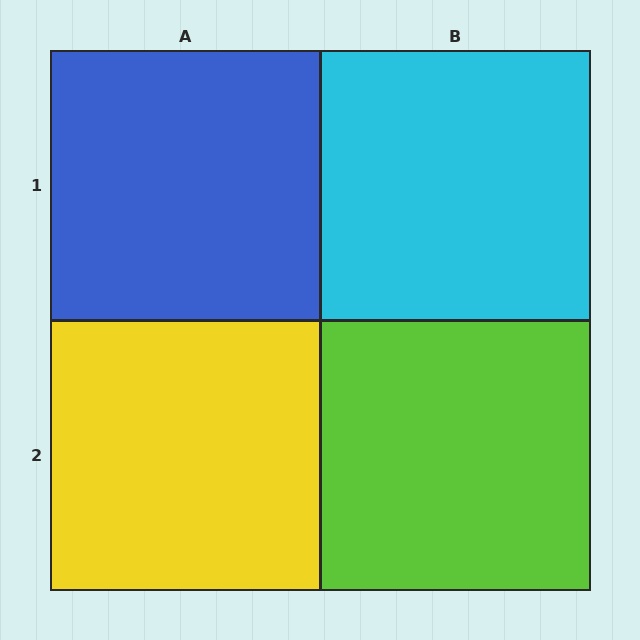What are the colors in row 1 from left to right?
Blue, cyan.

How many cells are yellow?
1 cell is yellow.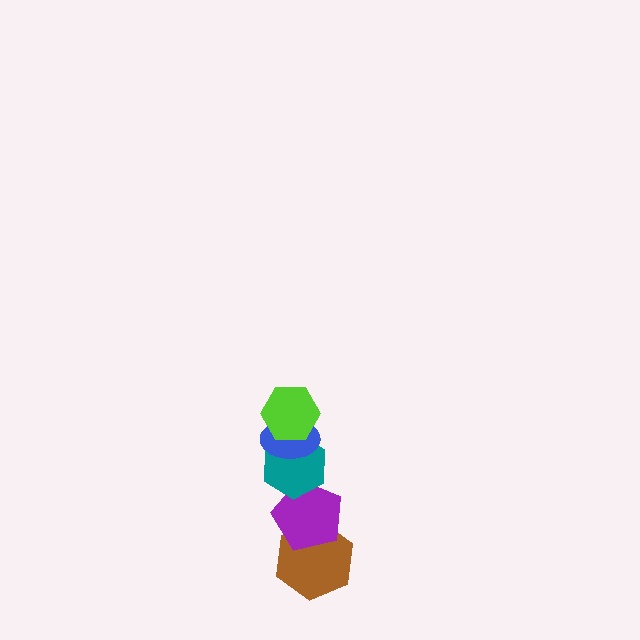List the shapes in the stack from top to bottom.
From top to bottom: the lime hexagon, the blue ellipse, the teal hexagon, the purple pentagon, the brown hexagon.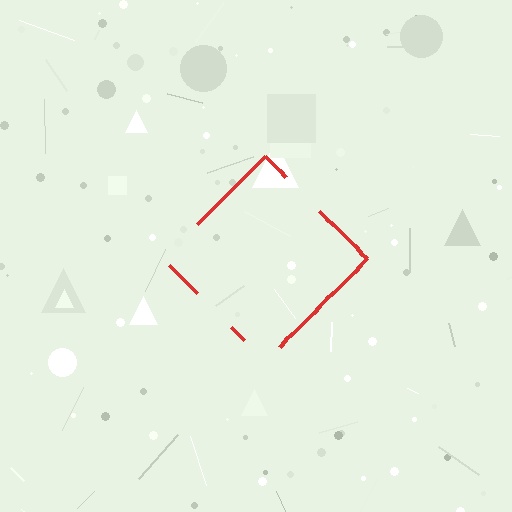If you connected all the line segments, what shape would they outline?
They would outline a diamond.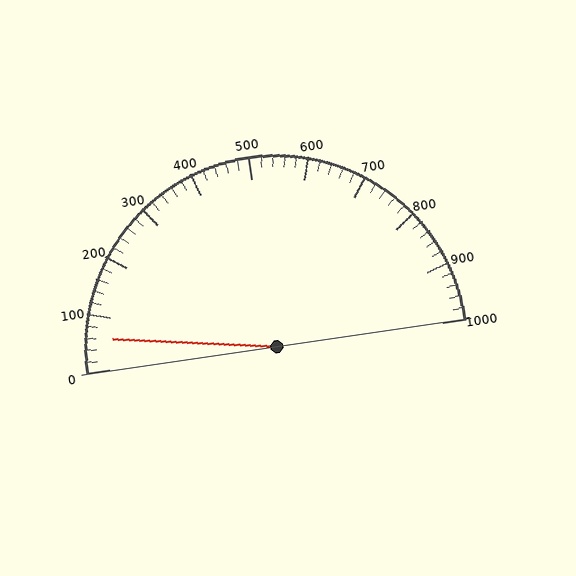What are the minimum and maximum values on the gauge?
The gauge ranges from 0 to 1000.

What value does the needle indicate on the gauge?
The needle indicates approximately 60.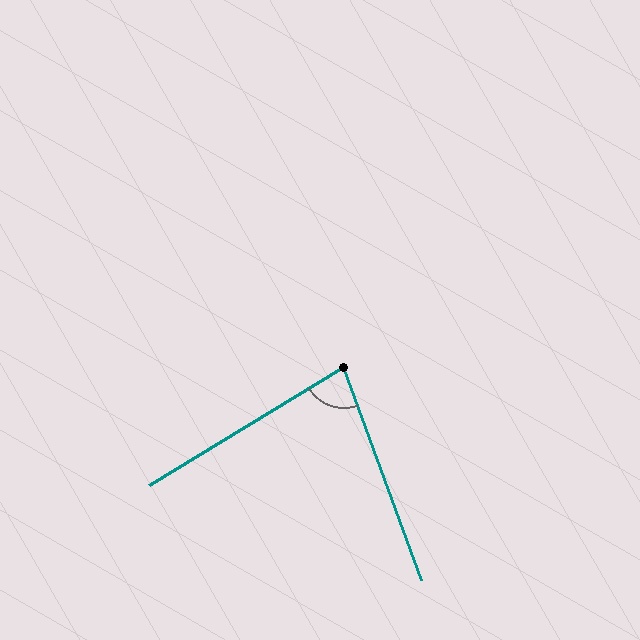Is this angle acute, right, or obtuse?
It is acute.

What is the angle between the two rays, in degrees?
Approximately 79 degrees.